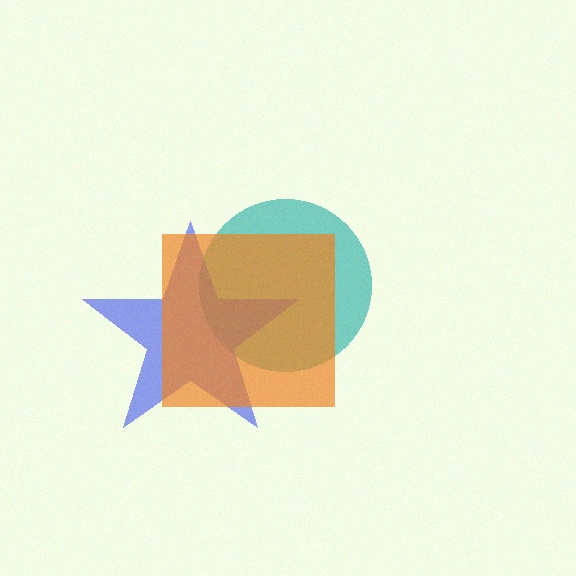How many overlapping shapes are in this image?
There are 3 overlapping shapes in the image.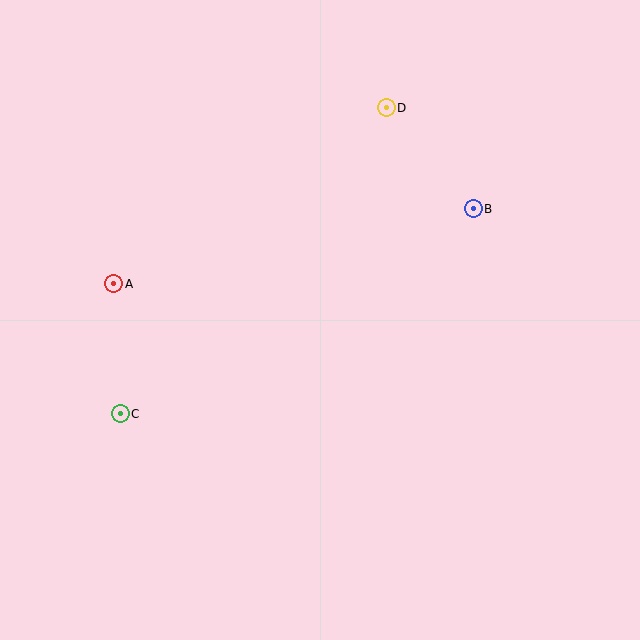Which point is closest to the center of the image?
Point B at (473, 209) is closest to the center.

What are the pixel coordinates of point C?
Point C is at (120, 414).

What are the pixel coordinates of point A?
Point A is at (114, 284).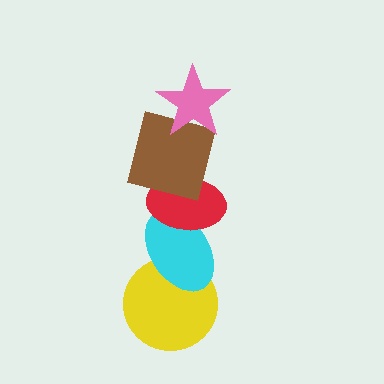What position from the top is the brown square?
The brown square is 2nd from the top.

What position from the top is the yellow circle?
The yellow circle is 5th from the top.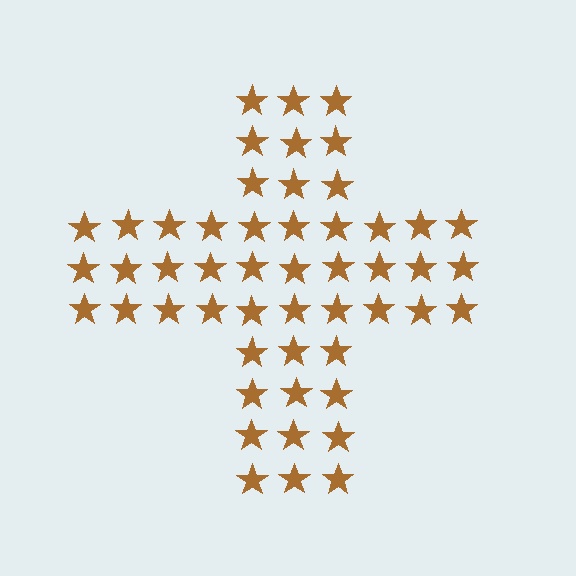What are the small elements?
The small elements are stars.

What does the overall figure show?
The overall figure shows a cross.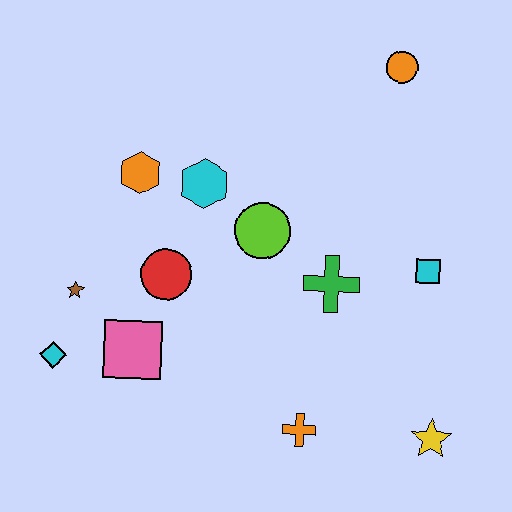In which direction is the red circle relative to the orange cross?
The red circle is above the orange cross.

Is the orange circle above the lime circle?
Yes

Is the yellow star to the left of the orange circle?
No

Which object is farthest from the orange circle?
The cyan diamond is farthest from the orange circle.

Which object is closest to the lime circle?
The cyan hexagon is closest to the lime circle.